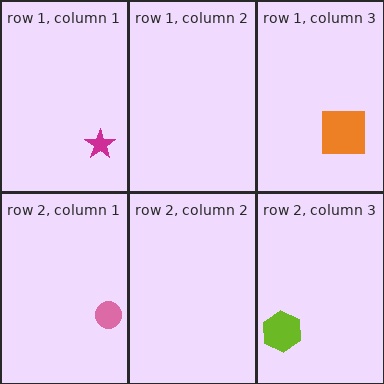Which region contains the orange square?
The row 1, column 3 region.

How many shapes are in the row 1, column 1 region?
1.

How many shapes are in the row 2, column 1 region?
1.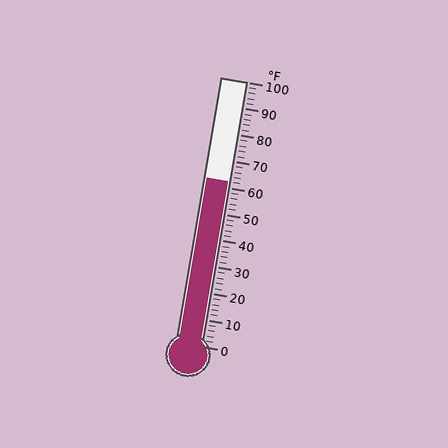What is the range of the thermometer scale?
The thermometer scale ranges from 0°F to 100°F.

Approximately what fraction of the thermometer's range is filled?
The thermometer is filled to approximately 60% of its range.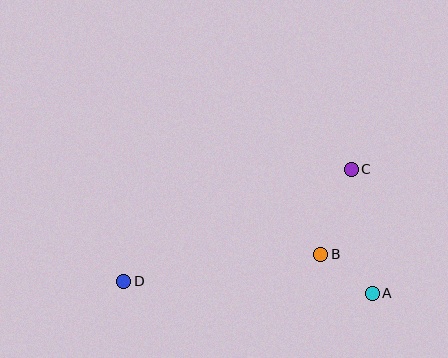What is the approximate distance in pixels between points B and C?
The distance between B and C is approximately 90 pixels.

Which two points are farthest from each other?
Points C and D are farthest from each other.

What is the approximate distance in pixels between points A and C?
The distance between A and C is approximately 126 pixels.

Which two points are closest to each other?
Points A and B are closest to each other.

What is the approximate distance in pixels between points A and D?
The distance between A and D is approximately 249 pixels.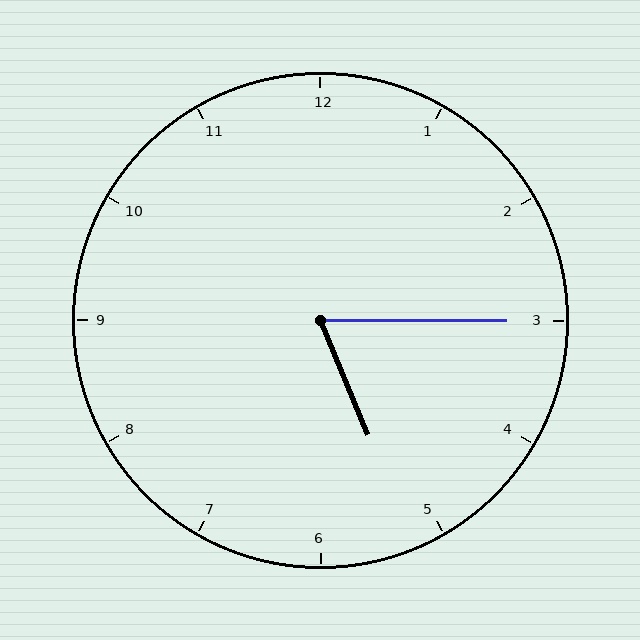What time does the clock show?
5:15.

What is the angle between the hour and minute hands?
Approximately 68 degrees.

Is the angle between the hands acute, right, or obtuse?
It is acute.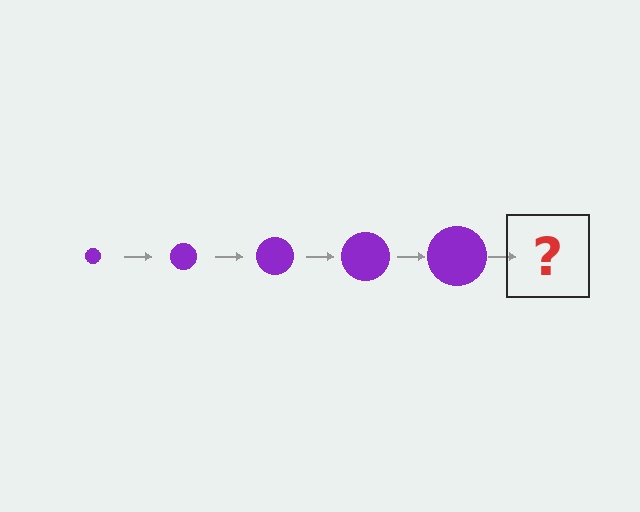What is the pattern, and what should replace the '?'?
The pattern is that the circle gets progressively larger each step. The '?' should be a purple circle, larger than the previous one.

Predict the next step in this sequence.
The next step is a purple circle, larger than the previous one.